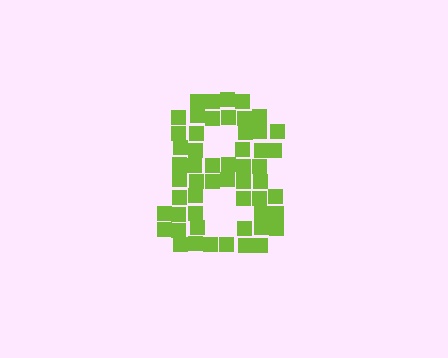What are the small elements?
The small elements are squares.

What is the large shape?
The large shape is the digit 8.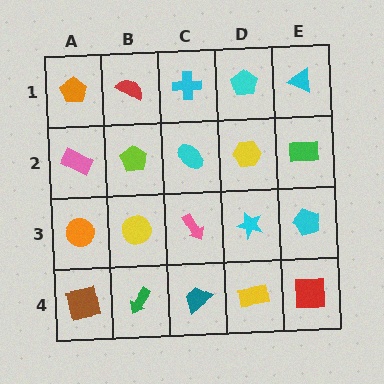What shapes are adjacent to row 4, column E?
A cyan pentagon (row 3, column E), a yellow rectangle (row 4, column D).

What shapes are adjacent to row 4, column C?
A pink arrow (row 3, column C), a green arrow (row 4, column B), a yellow rectangle (row 4, column D).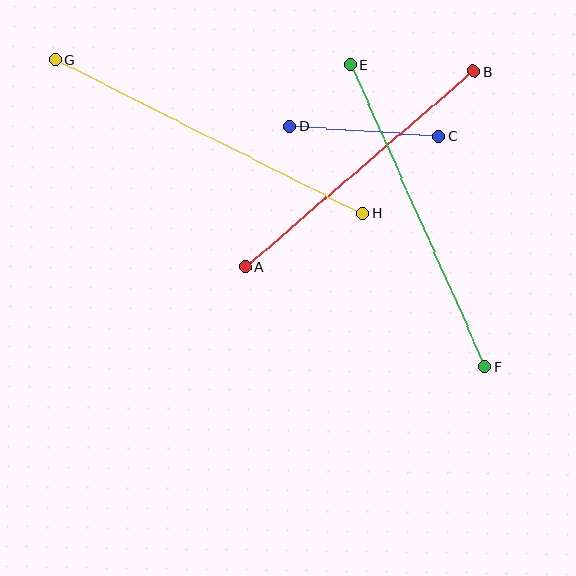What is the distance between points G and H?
The distance is approximately 344 pixels.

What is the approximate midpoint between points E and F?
The midpoint is at approximately (417, 216) pixels.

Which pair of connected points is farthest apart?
Points G and H are farthest apart.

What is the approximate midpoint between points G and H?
The midpoint is at approximately (209, 136) pixels.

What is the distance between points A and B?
The distance is approximately 300 pixels.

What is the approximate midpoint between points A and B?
The midpoint is at approximately (360, 169) pixels.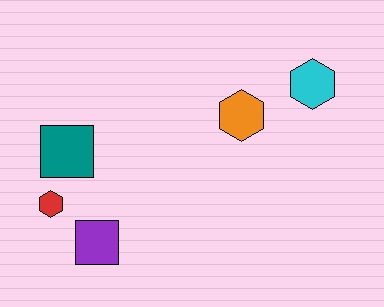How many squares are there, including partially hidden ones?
There are 2 squares.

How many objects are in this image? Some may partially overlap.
There are 5 objects.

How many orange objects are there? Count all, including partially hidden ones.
There is 1 orange object.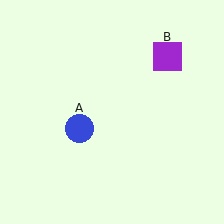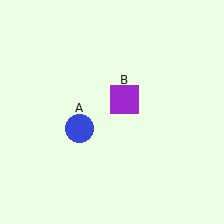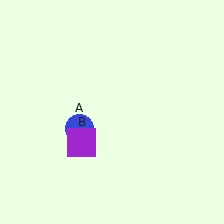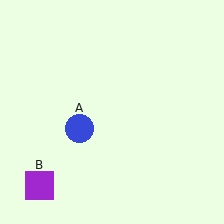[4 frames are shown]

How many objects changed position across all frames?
1 object changed position: purple square (object B).